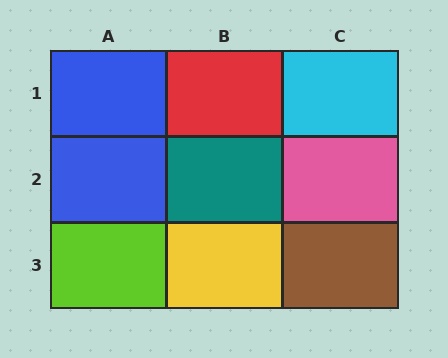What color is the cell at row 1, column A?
Blue.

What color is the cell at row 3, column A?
Lime.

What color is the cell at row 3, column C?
Brown.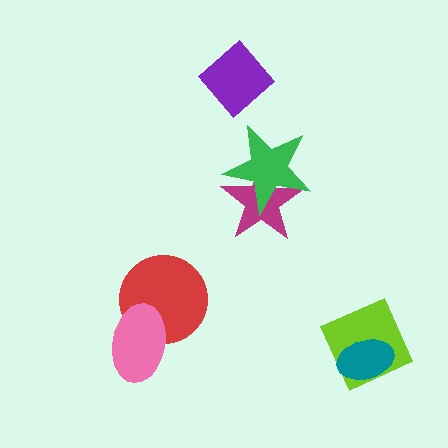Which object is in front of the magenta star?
The green star is in front of the magenta star.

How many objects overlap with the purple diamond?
0 objects overlap with the purple diamond.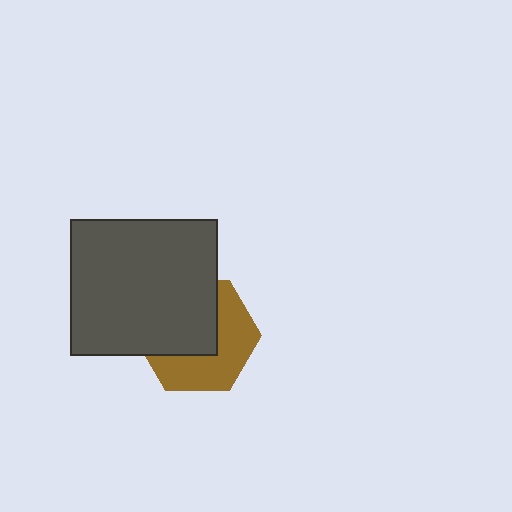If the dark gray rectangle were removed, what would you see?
You would see the complete brown hexagon.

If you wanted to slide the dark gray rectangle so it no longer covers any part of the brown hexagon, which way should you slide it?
Slide it toward the upper-left — that is the most direct way to separate the two shapes.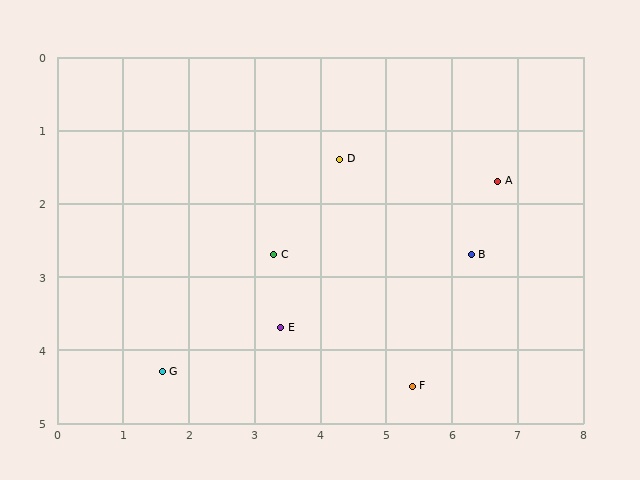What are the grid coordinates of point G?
Point G is at approximately (1.6, 4.3).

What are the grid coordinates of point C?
Point C is at approximately (3.3, 2.7).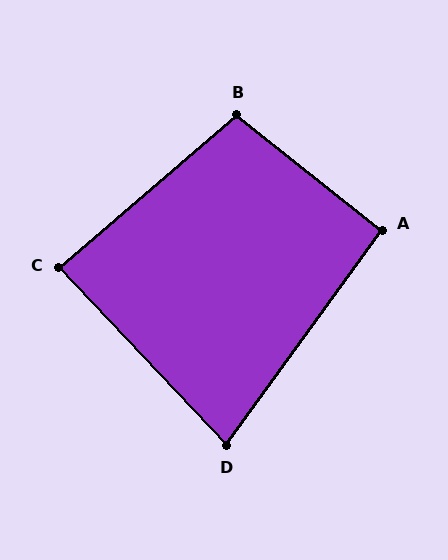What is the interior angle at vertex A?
Approximately 92 degrees (approximately right).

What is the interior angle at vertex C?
Approximately 88 degrees (approximately right).